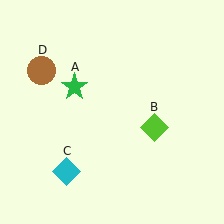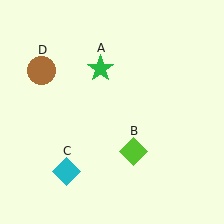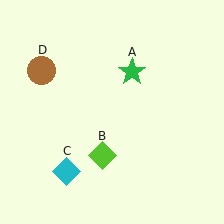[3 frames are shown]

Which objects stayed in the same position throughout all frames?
Cyan diamond (object C) and brown circle (object D) remained stationary.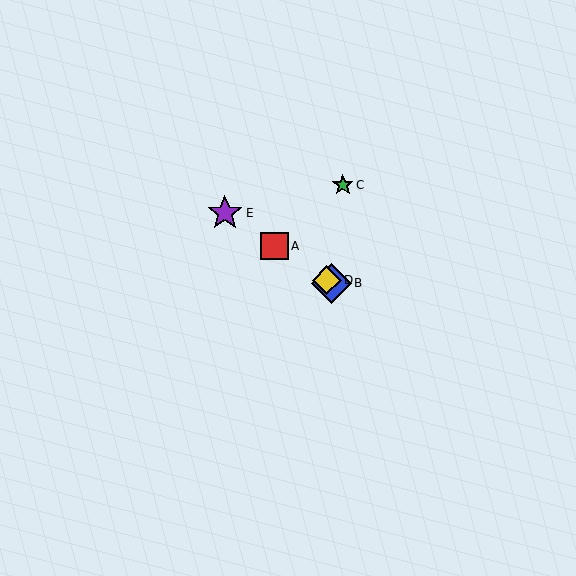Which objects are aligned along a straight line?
Objects A, B, D, E are aligned along a straight line.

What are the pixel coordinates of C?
Object C is at (343, 185).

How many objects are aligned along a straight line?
4 objects (A, B, D, E) are aligned along a straight line.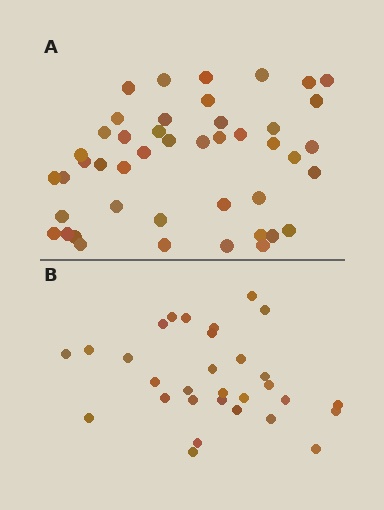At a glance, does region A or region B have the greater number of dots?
Region A (the top region) has more dots.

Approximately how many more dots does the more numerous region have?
Region A has approximately 15 more dots than region B.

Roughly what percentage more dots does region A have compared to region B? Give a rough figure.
About 50% more.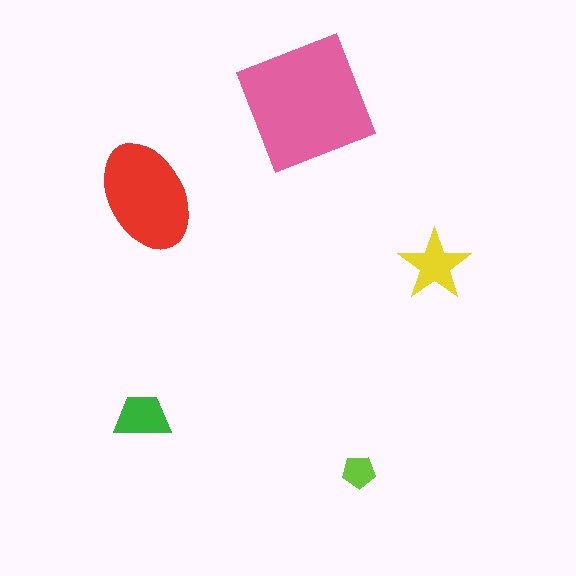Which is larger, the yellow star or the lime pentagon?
The yellow star.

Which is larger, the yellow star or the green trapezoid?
The yellow star.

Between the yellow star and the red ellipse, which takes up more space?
The red ellipse.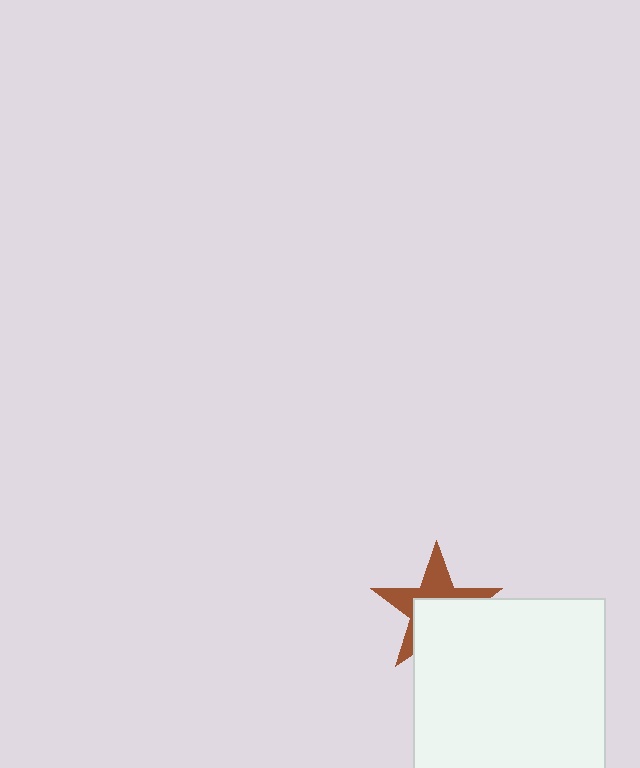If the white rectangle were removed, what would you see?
You would see the complete brown star.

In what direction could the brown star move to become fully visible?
The brown star could move up. That would shift it out from behind the white rectangle entirely.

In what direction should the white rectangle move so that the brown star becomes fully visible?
The white rectangle should move down. That is the shortest direction to clear the overlap and leave the brown star fully visible.